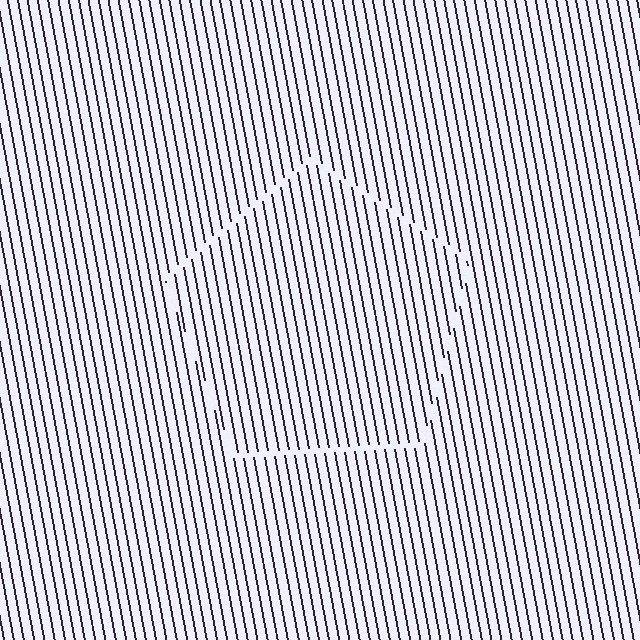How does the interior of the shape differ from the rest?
The interior of the shape contains the same grating, shifted by half a period — the contour is defined by the phase discontinuity where line-ends from the inner and outer gratings abut.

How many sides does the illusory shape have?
5 sides — the line-ends trace a pentagon.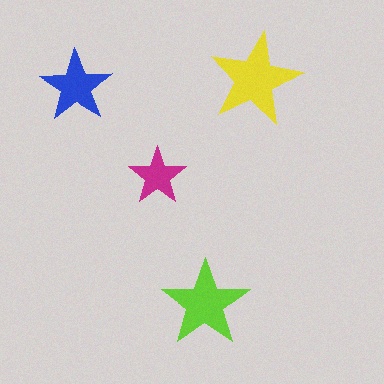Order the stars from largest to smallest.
the yellow one, the lime one, the blue one, the magenta one.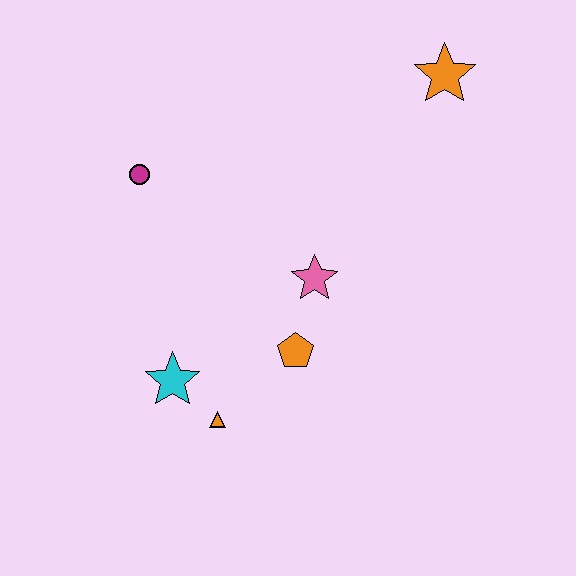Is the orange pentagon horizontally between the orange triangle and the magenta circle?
No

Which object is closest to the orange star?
The pink star is closest to the orange star.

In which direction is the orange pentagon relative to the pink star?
The orange pentagon is below the pink star.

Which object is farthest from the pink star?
The orange star is farthest from the pink star.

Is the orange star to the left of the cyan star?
No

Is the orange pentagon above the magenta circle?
No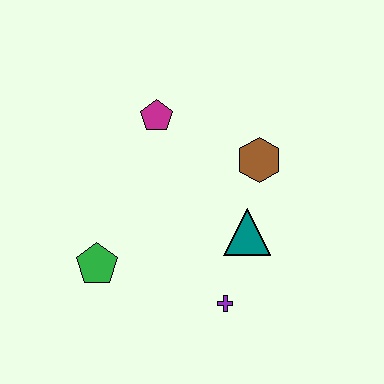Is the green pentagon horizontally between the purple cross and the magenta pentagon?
No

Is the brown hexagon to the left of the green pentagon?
No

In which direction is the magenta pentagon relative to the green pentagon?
The magenta pentagon is above the green pentagon.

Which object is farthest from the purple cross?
The magenta pentagon is farthest from the purple cross.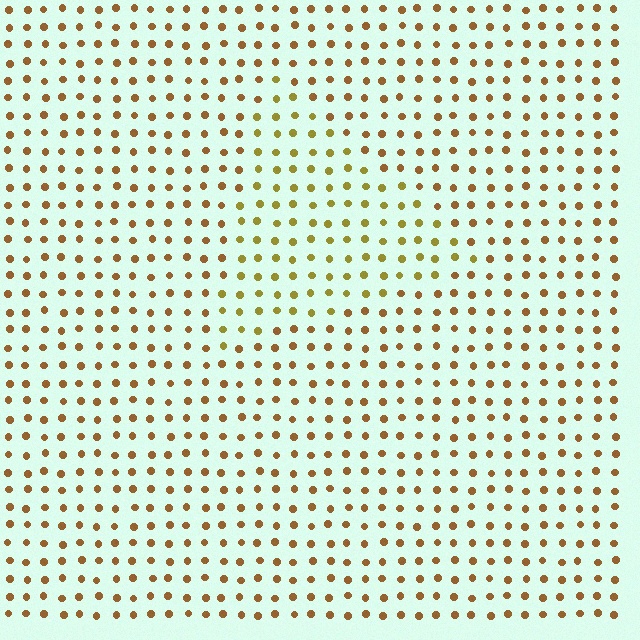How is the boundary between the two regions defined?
The boundary is defined purely by a slight shift in hue (about 27 degrees). Spacing, size, and orientation are identical on both sides.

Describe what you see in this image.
The image is filled with small brown elements in a uniform arrangement. A triangle-shaped region is visible where the elements are tinted to a slightly different hue, forming a subtle color boundary.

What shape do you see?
I see a triangle.